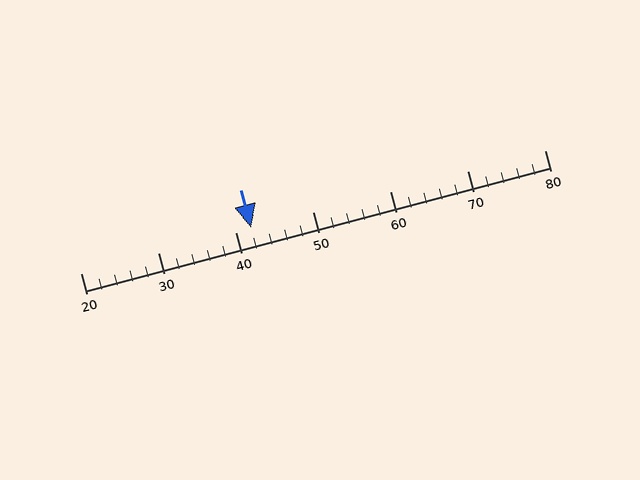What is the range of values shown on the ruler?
The ruler shows values from 20 to 80.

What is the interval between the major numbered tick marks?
The major tick marks are spaced 10 units apart.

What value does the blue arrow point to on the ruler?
The blue arrow points to approximately 42.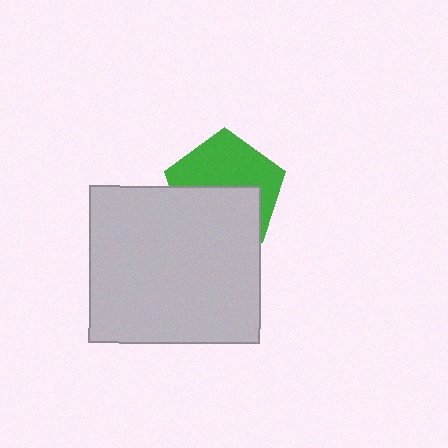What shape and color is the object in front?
The object in front is a light gray rectangle.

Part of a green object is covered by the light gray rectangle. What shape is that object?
It is a pentagon.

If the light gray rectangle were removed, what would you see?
You would see the complete green pentagon.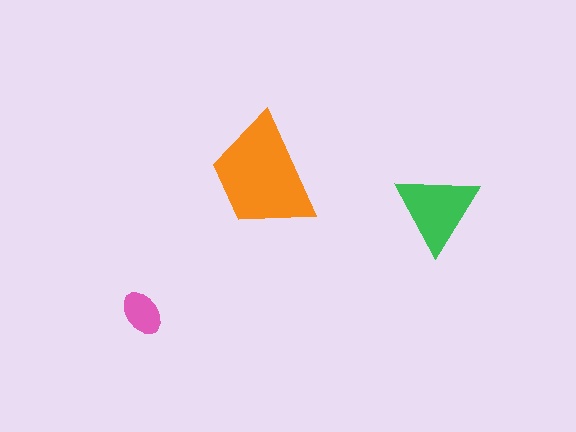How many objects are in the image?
There are 3 objects in the image.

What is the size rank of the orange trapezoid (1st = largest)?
1st.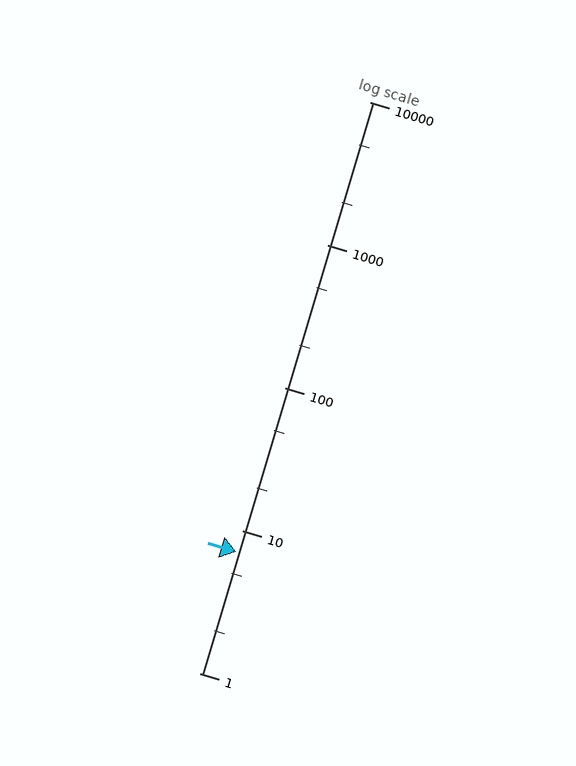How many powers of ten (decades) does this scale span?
The scale spans 4 decades, from 1 to 10000.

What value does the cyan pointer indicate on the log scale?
The pointer indicates approximately 7.1.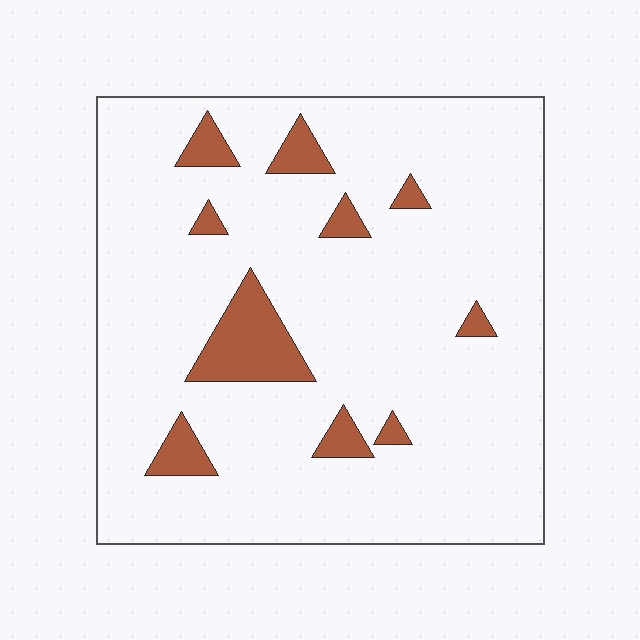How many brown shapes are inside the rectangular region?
10.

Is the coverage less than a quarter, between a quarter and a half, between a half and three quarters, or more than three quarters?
Less than a quarter.